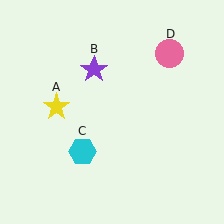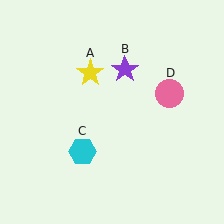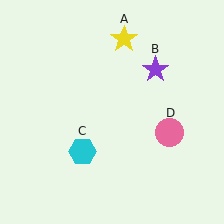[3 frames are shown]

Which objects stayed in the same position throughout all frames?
Cyan hexagon (object C) remained stationary.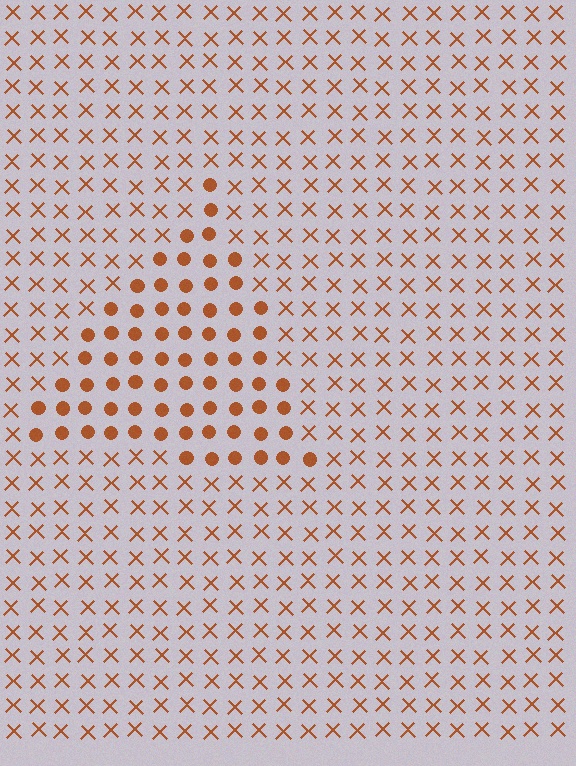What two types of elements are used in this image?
The image uses circles inside the triangle region and X marks outside it.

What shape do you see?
I see a triangle.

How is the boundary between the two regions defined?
The boundary is defined by a change in element shape: circles inside vs. X marks outside. All elements share the same color and spacing.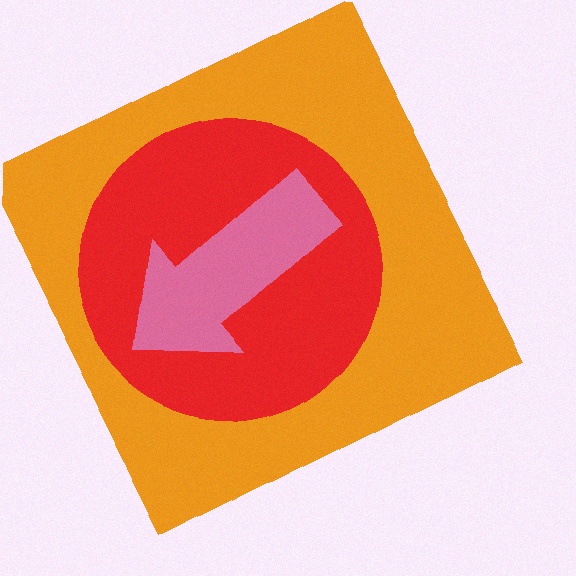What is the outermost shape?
The orange square.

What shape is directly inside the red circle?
The pink arrow.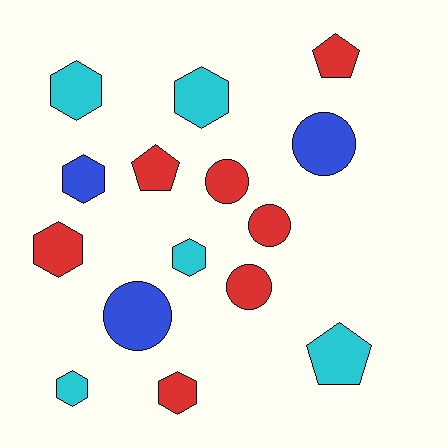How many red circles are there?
There are 3 red circles.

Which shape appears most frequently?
Hexagon, with 7 objects.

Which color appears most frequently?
Red, with 7 objects.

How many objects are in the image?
There are 15 objects.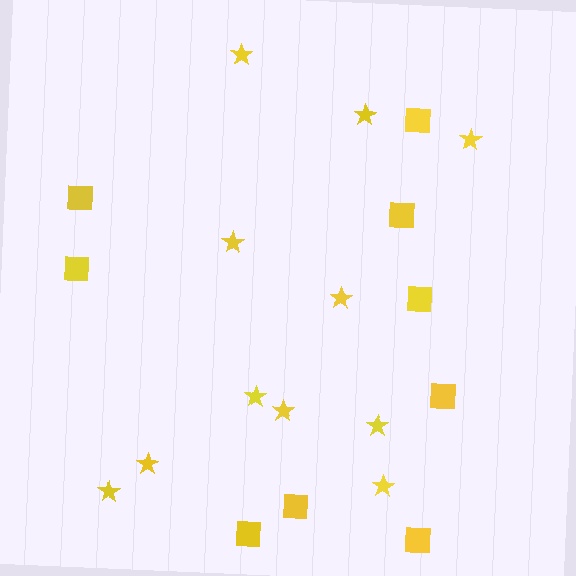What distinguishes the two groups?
There are 2 groups: one group of squares (9) and one group of stars (11).